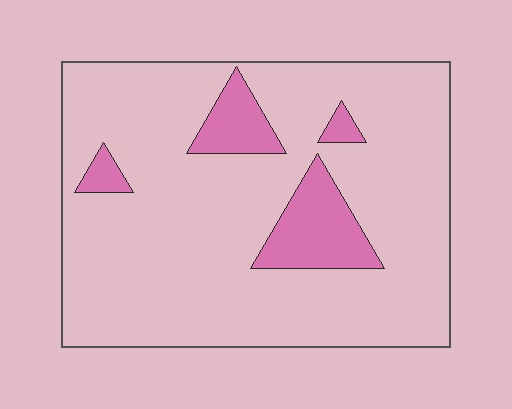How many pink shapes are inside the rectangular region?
4.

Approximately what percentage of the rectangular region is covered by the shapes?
Approximately 15%.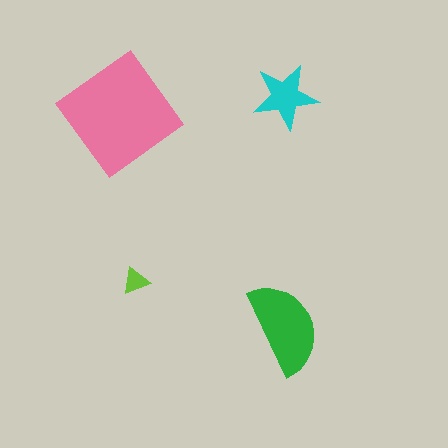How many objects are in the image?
There are 4 objects in the image.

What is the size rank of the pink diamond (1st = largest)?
1st.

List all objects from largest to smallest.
The pink diamond, the green semicircle, the cyan star, the lime triangle.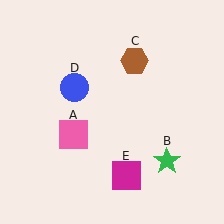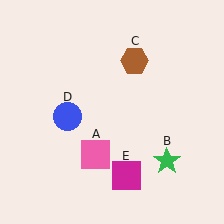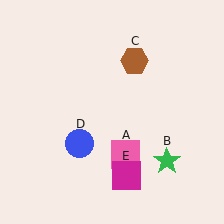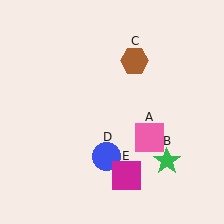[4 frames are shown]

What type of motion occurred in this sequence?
The pink square (object A), blue circle (object D) rotated counterclockwise around the center of the scene.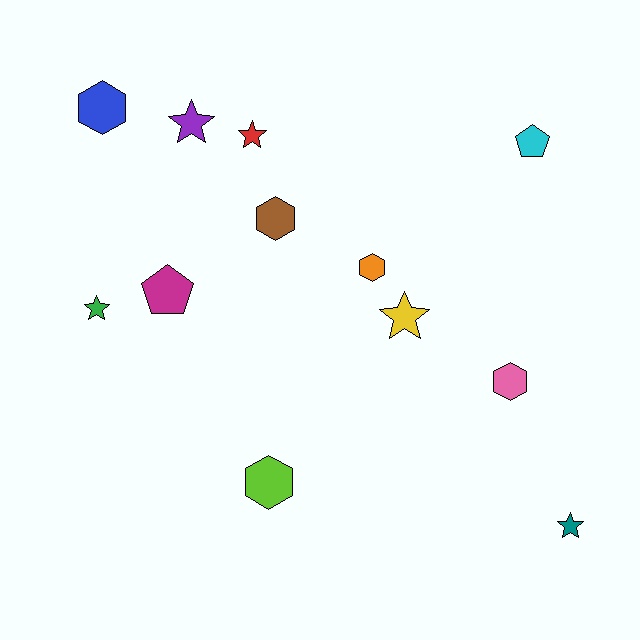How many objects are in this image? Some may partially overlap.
There are 12 objects.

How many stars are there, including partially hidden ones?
There are 5 stars.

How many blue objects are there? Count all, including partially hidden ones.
There is 1 blue object.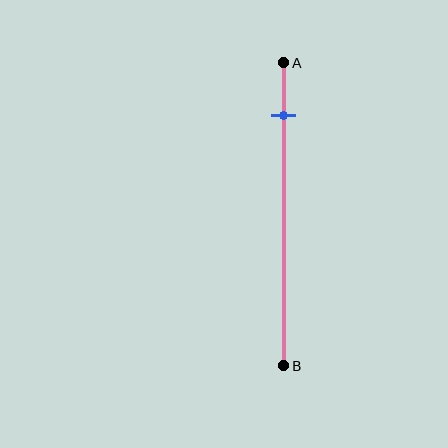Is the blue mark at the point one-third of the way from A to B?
No, the mark is at about 15% from A, not at the 33% one-third point.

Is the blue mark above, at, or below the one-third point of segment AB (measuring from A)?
The blue mark is above the one-third point of segment AB.